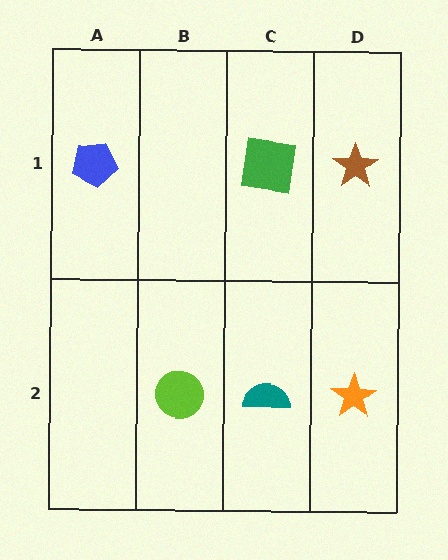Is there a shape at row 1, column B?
No, that cell is empty.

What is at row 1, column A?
A blue pentagon.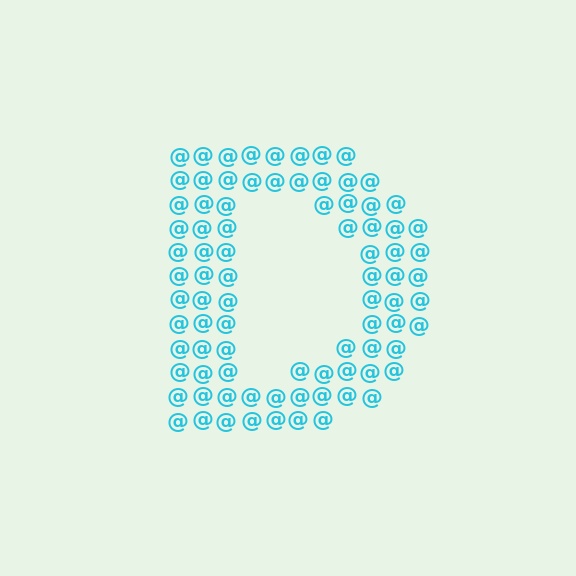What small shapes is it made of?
It is made of small at signs.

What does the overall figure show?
The overall figure shows the letter D.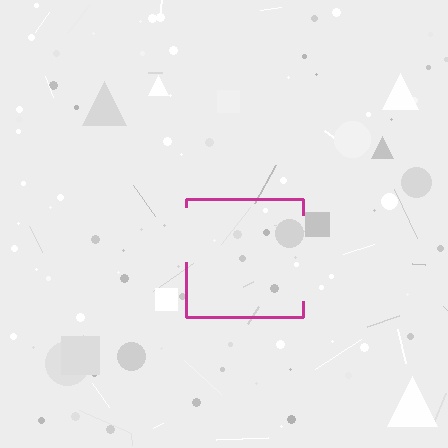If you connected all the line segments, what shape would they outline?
They would outline a square.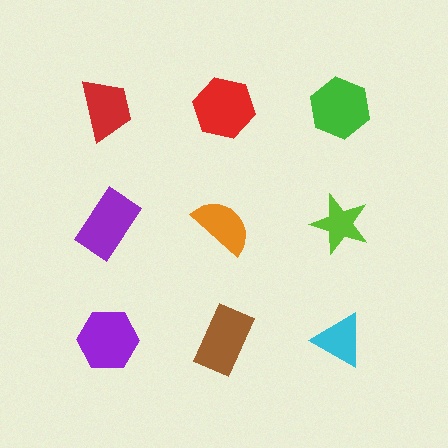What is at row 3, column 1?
A purple hexagon.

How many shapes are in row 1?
3 shapes.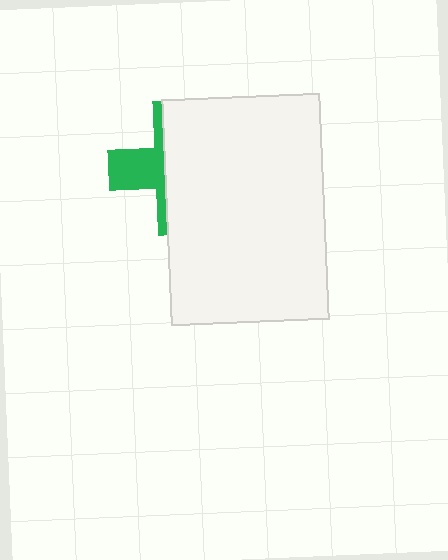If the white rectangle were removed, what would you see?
You would see the complete green cross.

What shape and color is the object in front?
The object in front is a white rectangle.